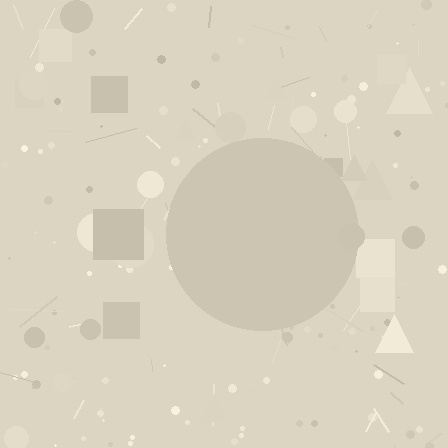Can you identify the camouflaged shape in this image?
The camouflaged shape is a circle.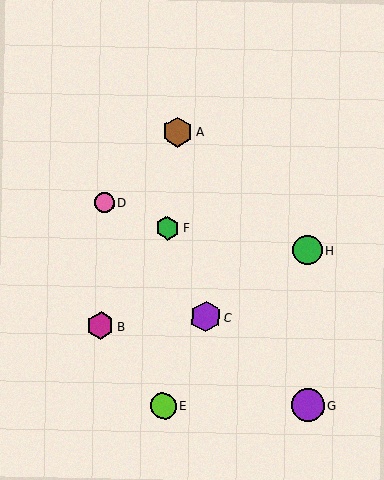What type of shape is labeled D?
Shape D is a pink circle.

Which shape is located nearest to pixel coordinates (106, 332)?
The magenta hexagon (labeled B) at (101, 326) is nearest to that location.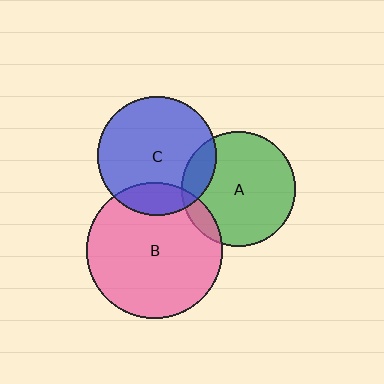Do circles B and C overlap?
Yes.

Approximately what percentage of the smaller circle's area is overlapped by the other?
Approximately 20%.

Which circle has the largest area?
Circle B (pink).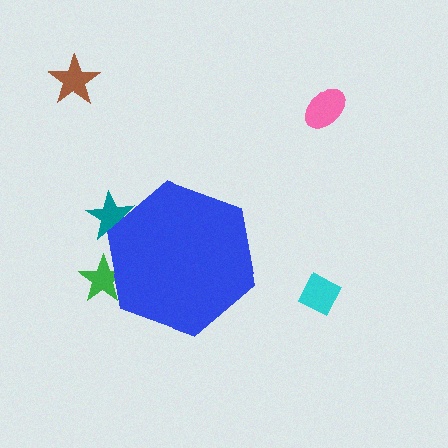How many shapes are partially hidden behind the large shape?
2 shapes are partially hidden.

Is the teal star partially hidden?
Yes, the teal star is partially hidden behind the blue hexagon.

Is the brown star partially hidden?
No, the brown star is fully visible.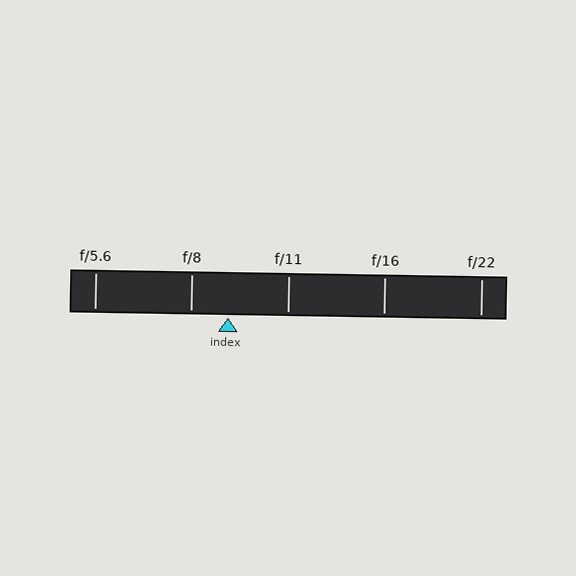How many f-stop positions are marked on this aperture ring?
There are 5 f-stop positions marked.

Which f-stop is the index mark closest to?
The index mark is closest to f/8.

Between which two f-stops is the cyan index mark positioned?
The index mark is between f/8 and f/11.